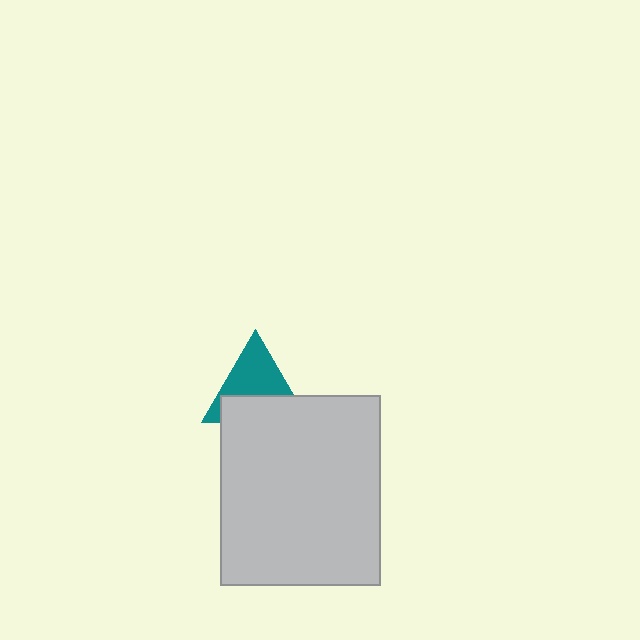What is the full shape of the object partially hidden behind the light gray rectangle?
The partially hidden object is a teal triangle.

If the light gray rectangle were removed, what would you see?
You would see the complete teal triangle.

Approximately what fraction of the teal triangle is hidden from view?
Roughly 44% of the teal triangle is hidden behind the light gray rectangle.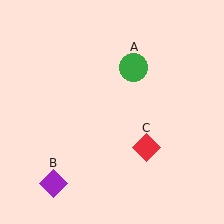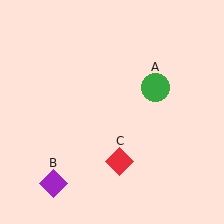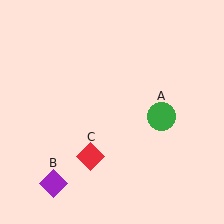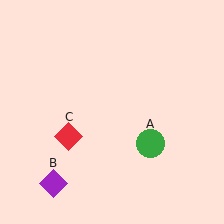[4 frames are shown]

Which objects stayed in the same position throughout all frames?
Purple diamond (object B) remained stationary.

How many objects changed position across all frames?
2 objects changed position: green circle (object A), red diamond (object C).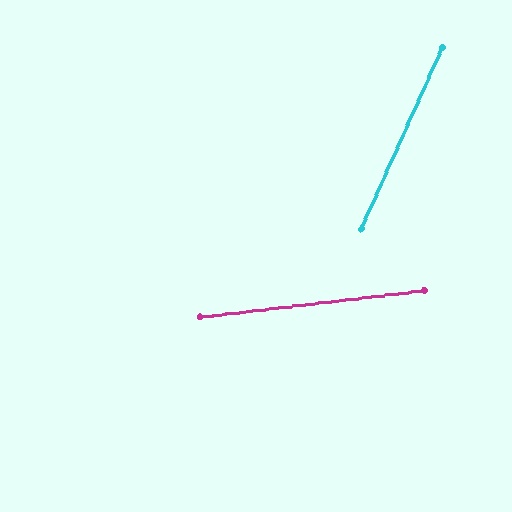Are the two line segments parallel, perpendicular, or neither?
Neither parallel nor perpendicular — they differ by about 59°.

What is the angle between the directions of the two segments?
Approximately 59 degrees.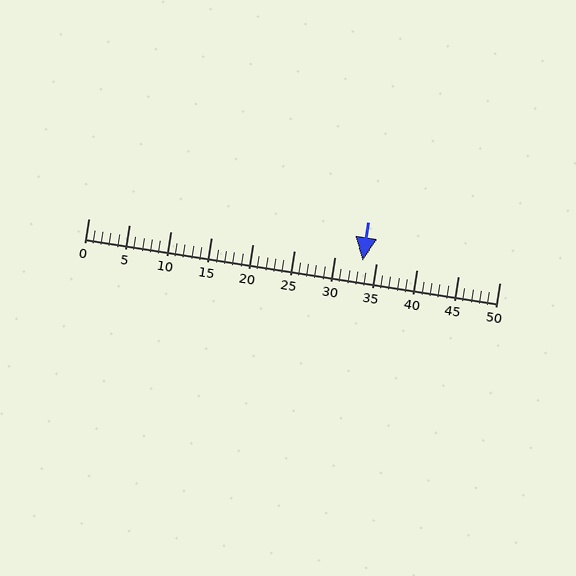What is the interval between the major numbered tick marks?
The major tick marks are spaced 5 units apart.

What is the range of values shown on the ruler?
The ruler shows values from 0 to 50.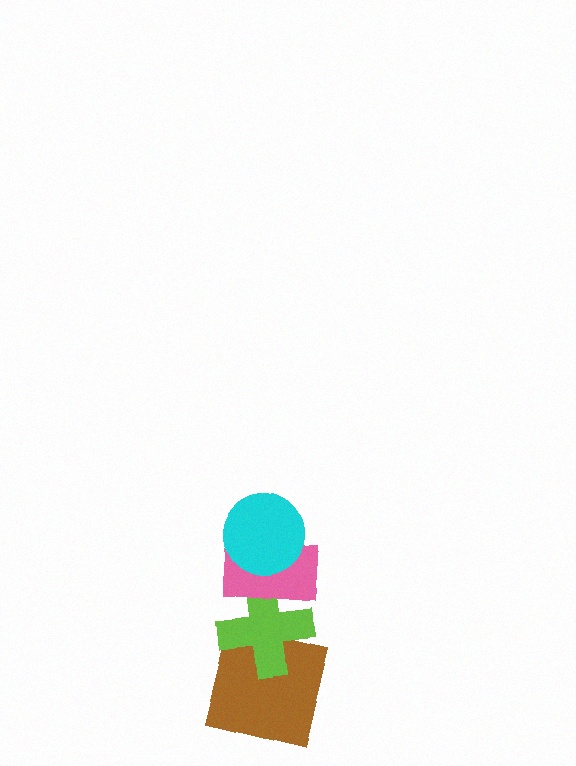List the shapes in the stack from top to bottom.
From top to bottom: the cyan circle, the pink rectangle, the lime cross, the brown square.